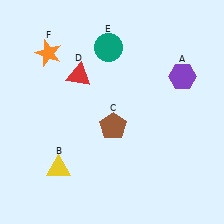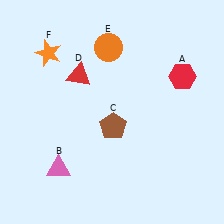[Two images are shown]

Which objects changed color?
A changed from purple to red. B changed from yellow to pink. E changed from teal to orange.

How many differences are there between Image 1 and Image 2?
There are 3 differences between the two images.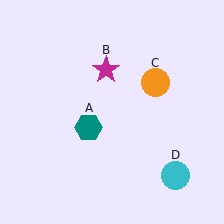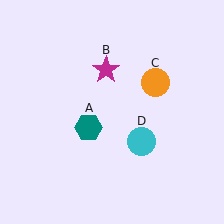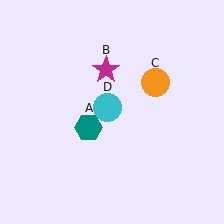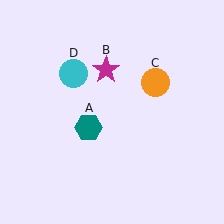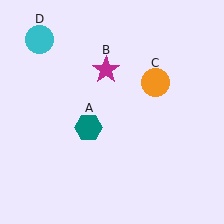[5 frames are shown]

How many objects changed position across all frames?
1 object changed position: cyan circle (object D).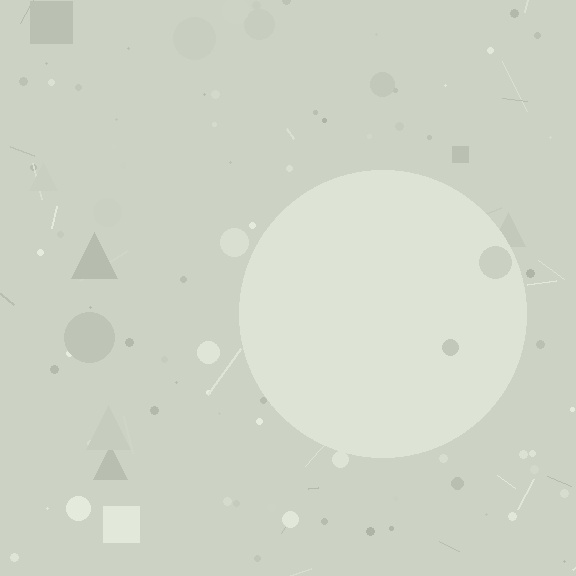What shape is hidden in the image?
A circle is hidden in the image.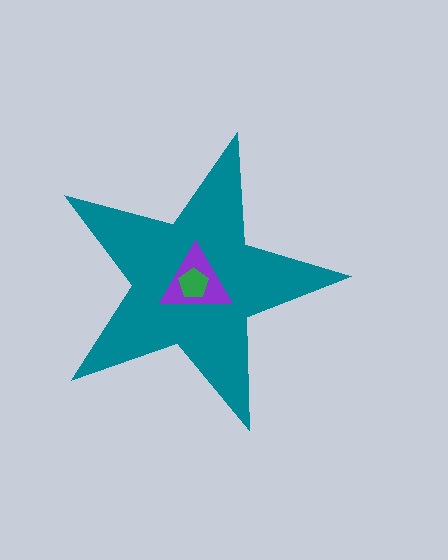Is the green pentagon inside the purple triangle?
Yes.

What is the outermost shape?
The teal star.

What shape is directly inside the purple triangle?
The green pentagon.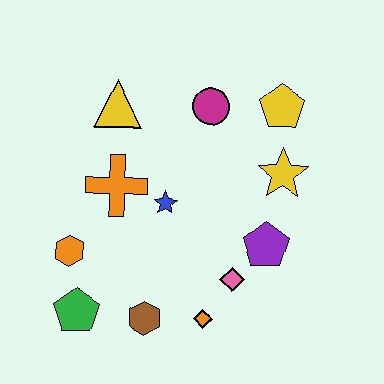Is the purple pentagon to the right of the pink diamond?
Yes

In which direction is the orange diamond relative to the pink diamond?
The orange diamond is below the pink diamond.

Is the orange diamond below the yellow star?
Yes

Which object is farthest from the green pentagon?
The yellow pentagon is farthest from the green pentagon.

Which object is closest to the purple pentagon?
The pink diamond is closest to the purple pentagon.